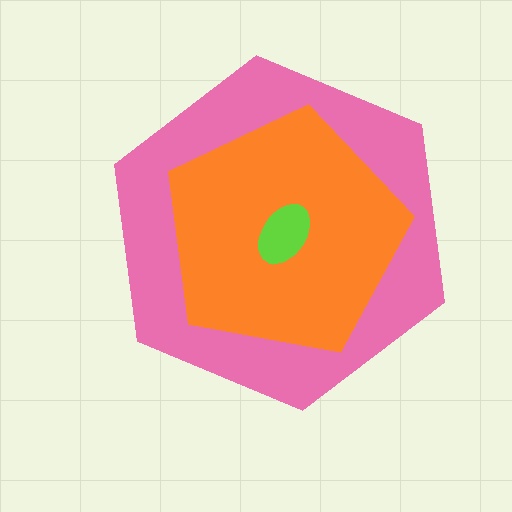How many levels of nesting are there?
3.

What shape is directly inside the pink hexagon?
The orange pentagon.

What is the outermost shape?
The pink hexagon.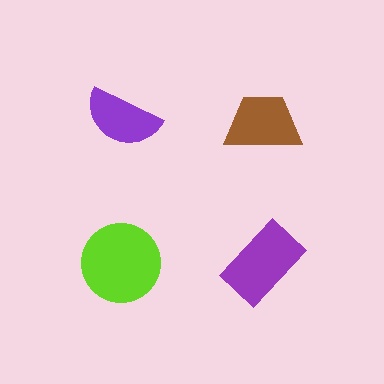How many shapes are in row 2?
2 shapes.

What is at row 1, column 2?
A brown trapezoid.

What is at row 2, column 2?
A purple rectangle.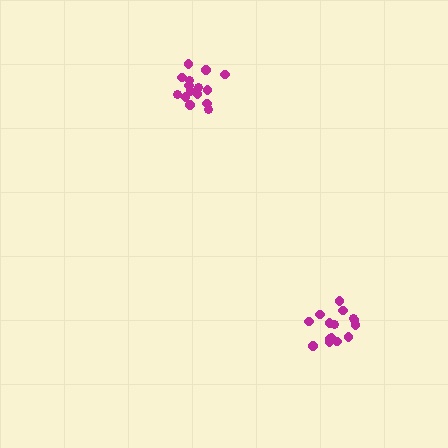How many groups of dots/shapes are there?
There are 2 groups.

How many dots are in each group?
Group 1: 15 dots, Group 2: 15 dots (30 total).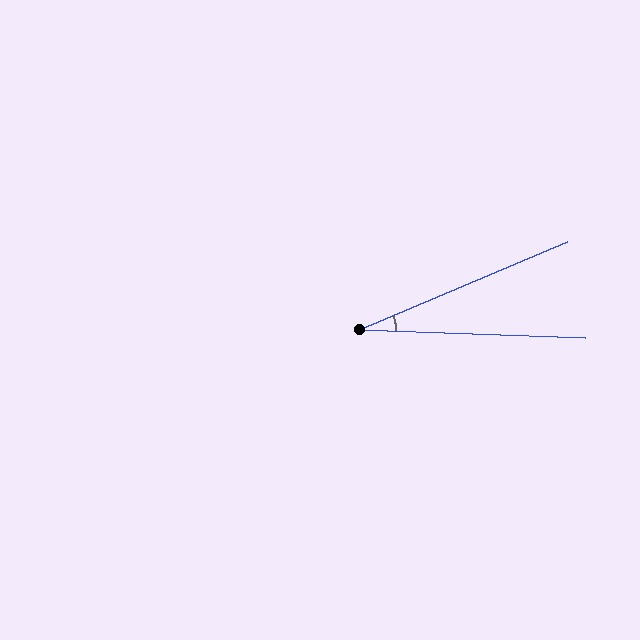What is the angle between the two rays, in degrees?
Approximately 25 degrees.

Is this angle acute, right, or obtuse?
It is acute.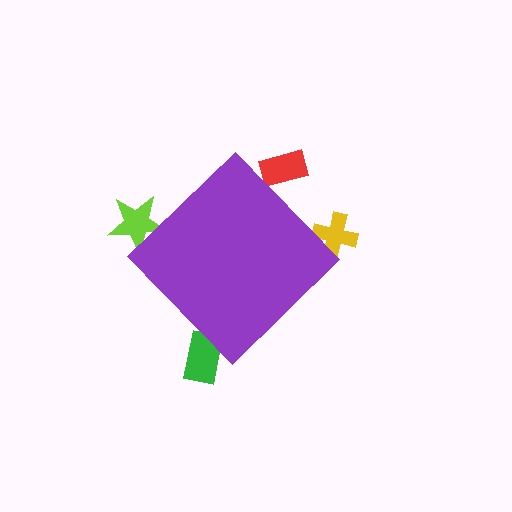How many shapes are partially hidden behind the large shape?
4 shapes are partially hidden.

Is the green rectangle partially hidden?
Yes, the green rectangle is partially hidden behind the purple diamond.